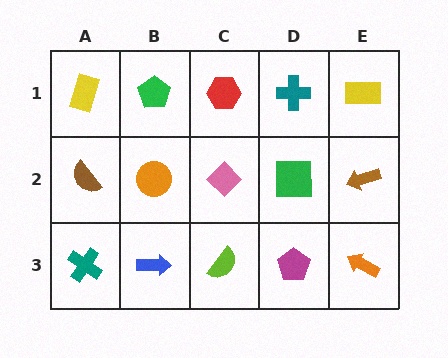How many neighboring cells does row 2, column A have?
3.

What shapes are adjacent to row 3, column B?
An orange circle (row 2, column B), a teal cross (row 3, column A), a lime semicircle (row 3, column C).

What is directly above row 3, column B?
An orange circle.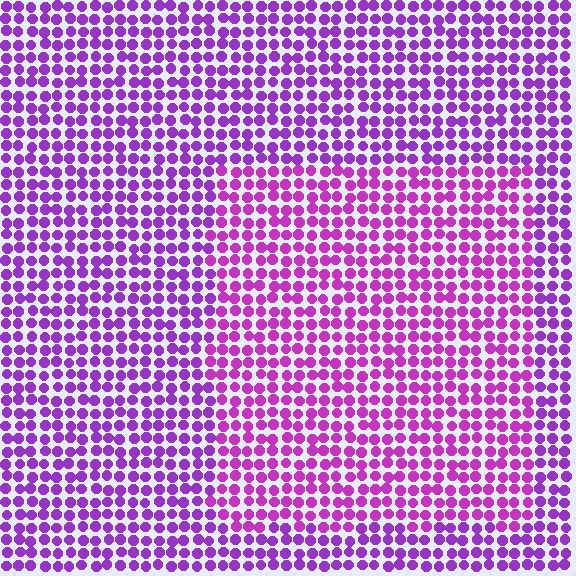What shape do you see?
I see a rectangle.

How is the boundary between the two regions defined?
The boundary is defined purely by a slight shift in hue (about 21 degrees). Spacing, size, and orientation are identical on both sides.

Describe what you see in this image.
The image is filled with small purple elements in a uniform arrangement. A rectangle-shaped region is visible where the elements are tinted to a slightly different hue, forming a subtle color boundary.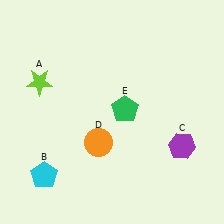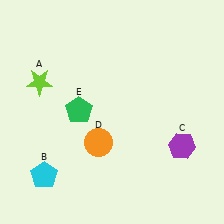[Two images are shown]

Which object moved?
The green pentagon (E) moved left.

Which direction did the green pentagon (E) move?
The green pentagon (E) moved left.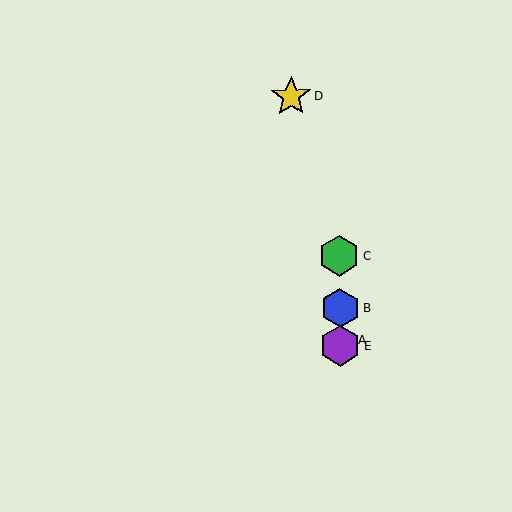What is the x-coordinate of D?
Object D is at x≈291.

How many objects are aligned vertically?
4 objects (A, B, C, E) are aligned vertically.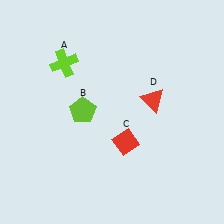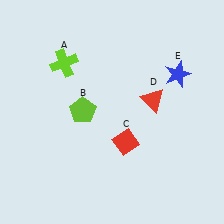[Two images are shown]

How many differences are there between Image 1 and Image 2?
There is 1 difference between the two images.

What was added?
A blue star (E) was added in Image 2.